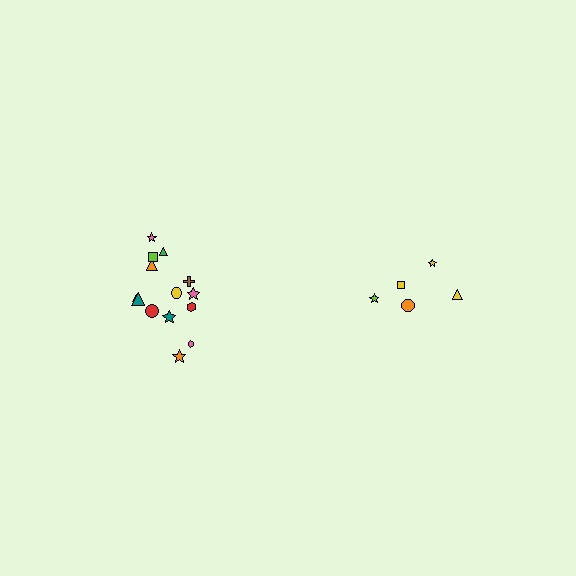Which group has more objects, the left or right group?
The left group.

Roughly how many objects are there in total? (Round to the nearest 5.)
Roughly 20 objects in total.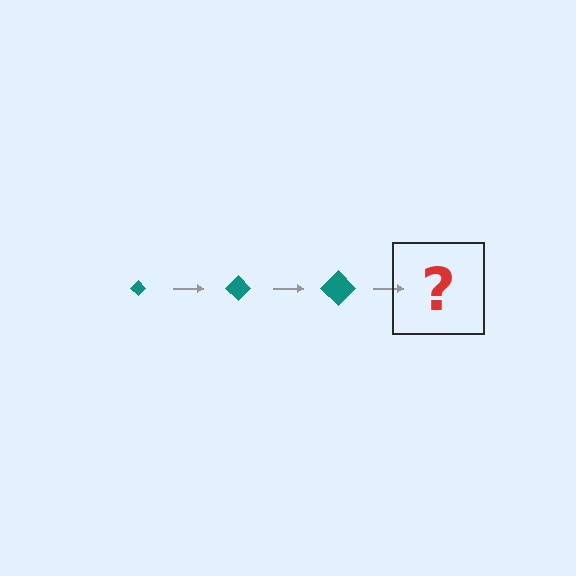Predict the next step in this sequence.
The next step is a teal diamond, larger than the previous one.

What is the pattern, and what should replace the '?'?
The pattern is that the diamond gets progressively larger each step. The '?' should be a teal diamond, larger than the previous one.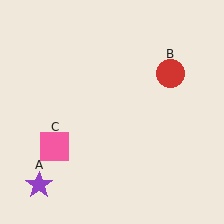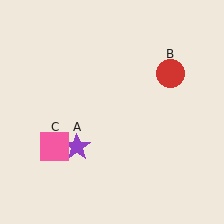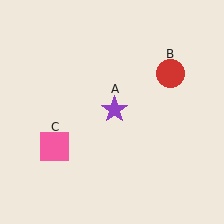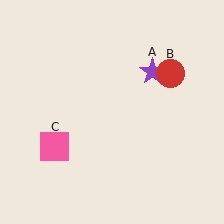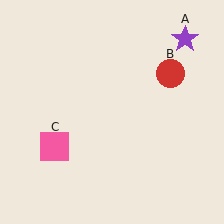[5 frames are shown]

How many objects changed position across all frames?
1 object changed position: purple star (object A).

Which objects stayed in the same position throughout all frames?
Red circle (object B) and pink square (object C) remained stationary.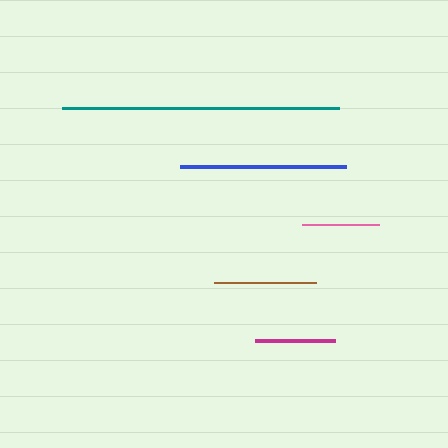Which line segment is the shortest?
The pink line is the shortest at approximately 77 pixels.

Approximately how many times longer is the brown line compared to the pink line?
The brown line is approximately 1.3 times the length of the pink line.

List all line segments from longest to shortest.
From longest to shortest: teal, blue, brown, magenta, pink.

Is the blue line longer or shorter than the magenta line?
The blue line is longer than the magenta line.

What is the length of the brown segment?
The brown segment is approximately 102 pixels long.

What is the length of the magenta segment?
The magenta segment is approximately 80 pixels long.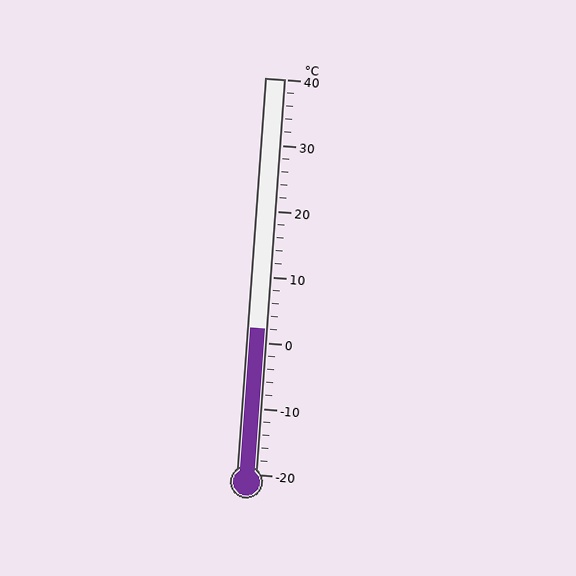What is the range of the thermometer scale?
The thermometer scale ranges from -20°C to 40°C.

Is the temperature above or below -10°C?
The temperature is above -10°C.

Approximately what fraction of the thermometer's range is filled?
The thermometer is filled to approximately 35% of its range.